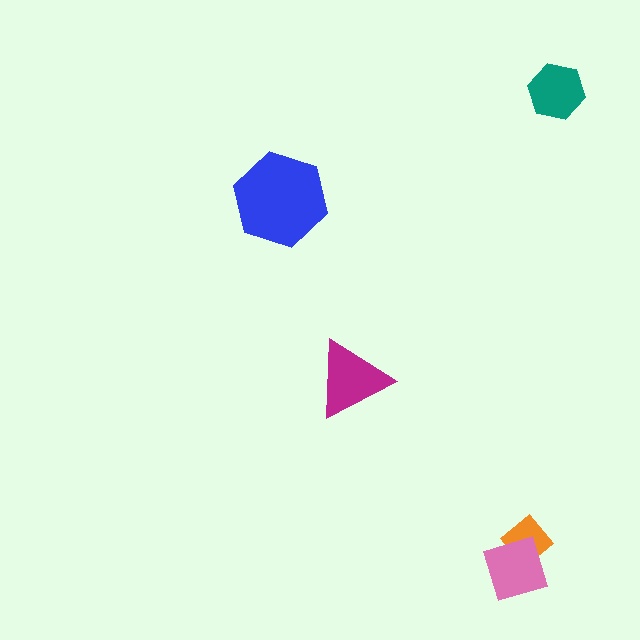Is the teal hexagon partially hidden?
No, no other shape covers it.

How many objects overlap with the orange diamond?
1 object overlaps with the orange diamond.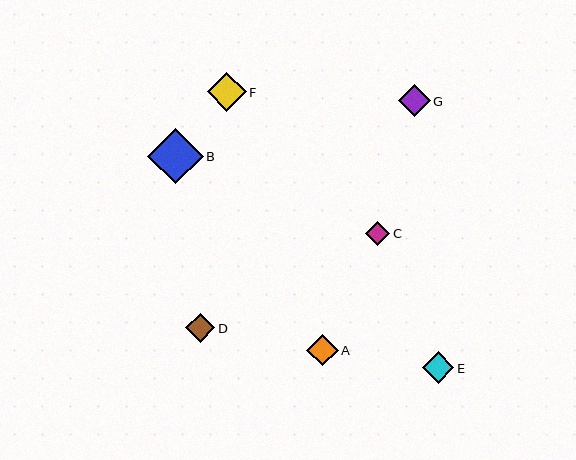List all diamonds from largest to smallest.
From largest to smallest: B, F, E, A, G, D, C.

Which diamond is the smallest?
Diamond C is the smallest with a size of approximately 25 pixels.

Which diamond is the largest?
Diamond B is the largest with a size of approximately 55 pixels.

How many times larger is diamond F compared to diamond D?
Diamond F is approximately 1.3 times the size of diamond D.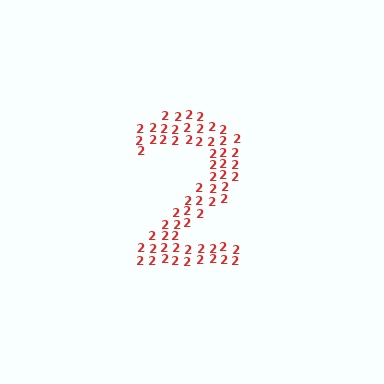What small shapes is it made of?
It is made of small digit 2's.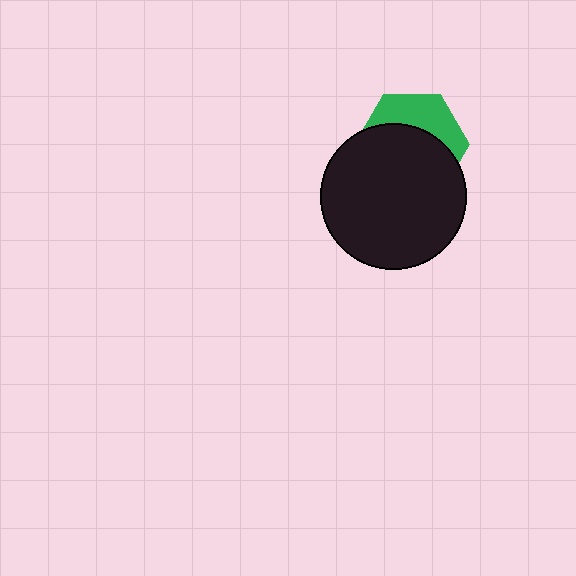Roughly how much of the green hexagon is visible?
A small part of it is visible (roughly 37%).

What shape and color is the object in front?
The object in front is a black circle.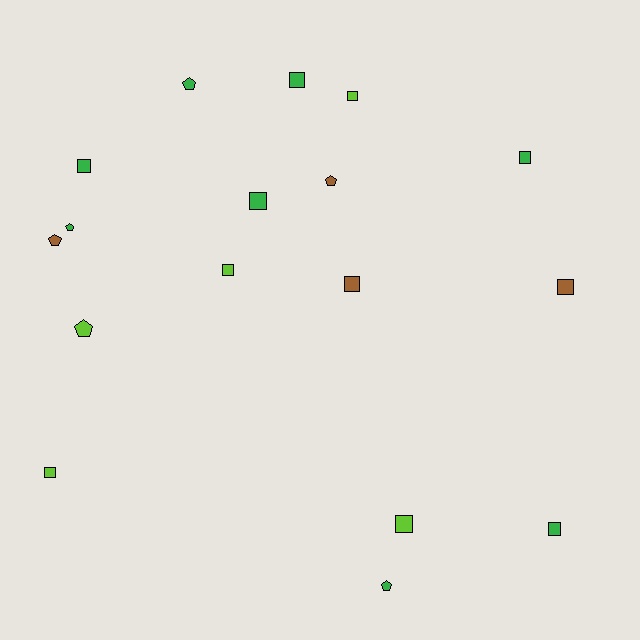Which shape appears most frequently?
Square, with 11 objects.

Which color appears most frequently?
Green, with 8 objects.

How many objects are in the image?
There are 17 objects.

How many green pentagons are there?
There are 3 green pentagons.